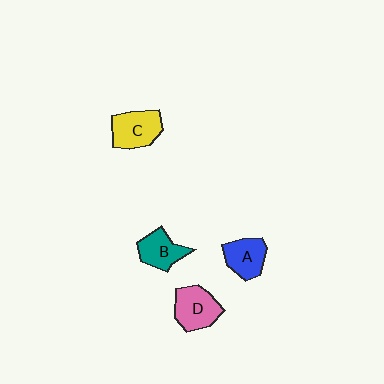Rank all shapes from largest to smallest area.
From largest to smallest: D (pink), C (yellow), A (blue), B (teal).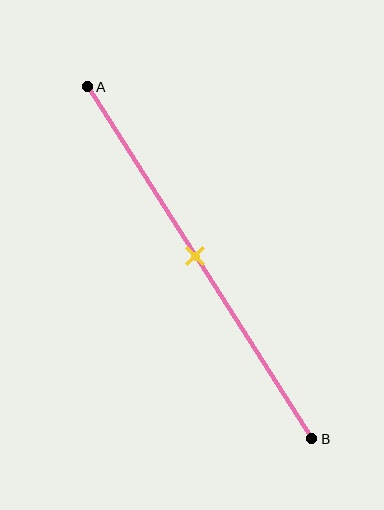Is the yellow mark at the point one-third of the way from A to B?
No, the mark is at about 50% from A, not at the 33% one-third point.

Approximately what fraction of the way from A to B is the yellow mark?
The yellow mark is approximately 50% of the way from A to B.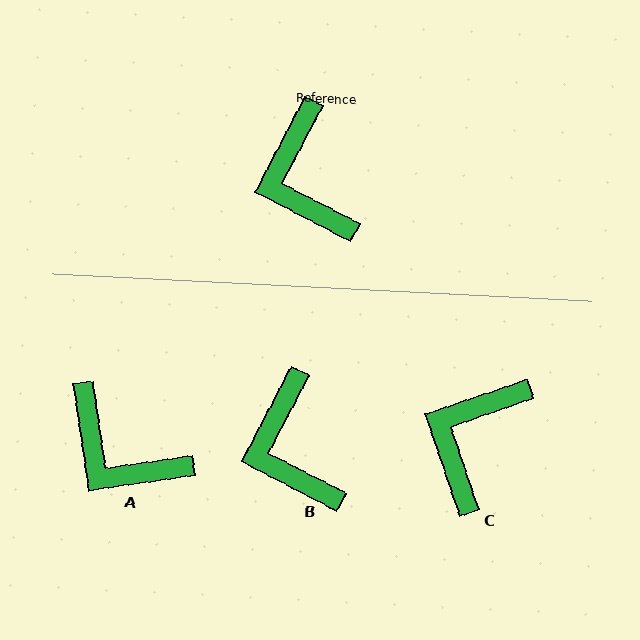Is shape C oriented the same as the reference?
No, it is off by about 44 degrees.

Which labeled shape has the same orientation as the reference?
B.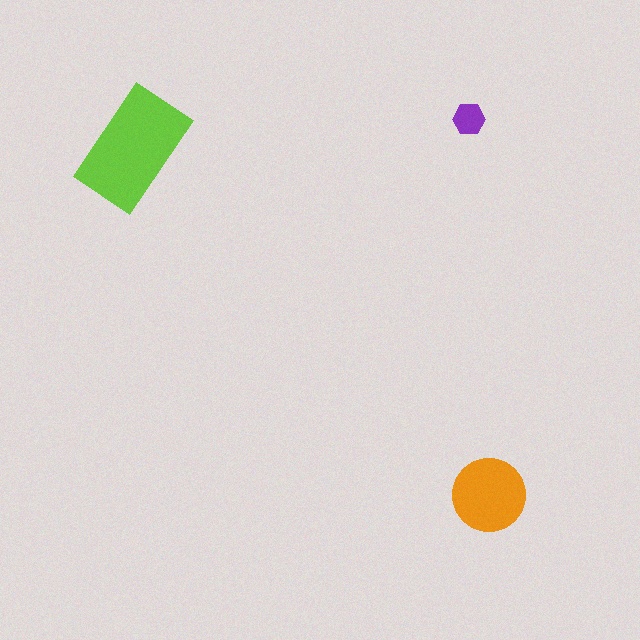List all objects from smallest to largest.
The purple hexagon, the orange circle, the lime rectangle.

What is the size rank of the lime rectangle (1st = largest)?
1st.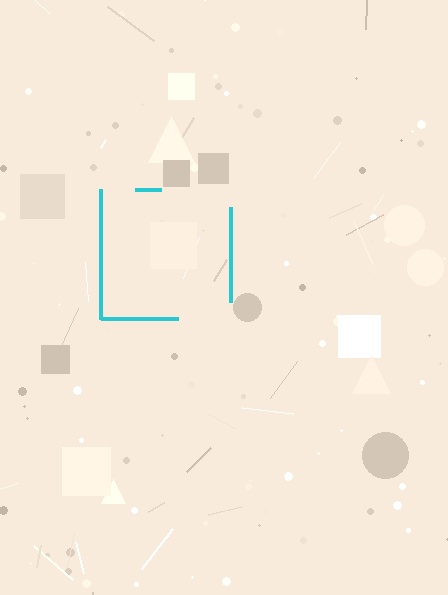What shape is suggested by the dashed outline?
The dashed outline suggests a square.